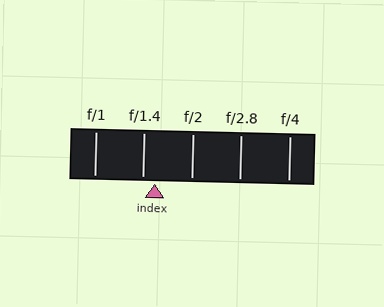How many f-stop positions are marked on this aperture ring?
There are 5 f-stop positions marked.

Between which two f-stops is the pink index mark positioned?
The index mark is between f/1.4 and f/2.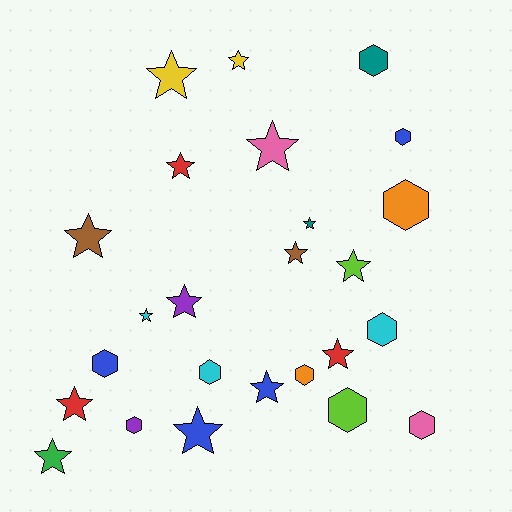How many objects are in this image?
There are 25 objects.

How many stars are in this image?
There are 15 stars.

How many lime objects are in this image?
There are 2 lime objects.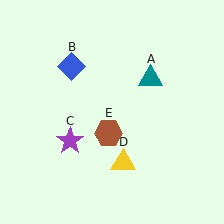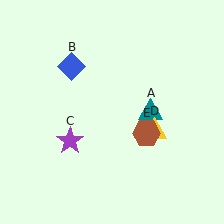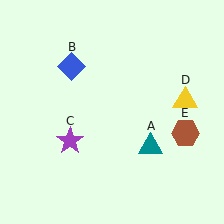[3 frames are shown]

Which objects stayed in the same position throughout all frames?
Blue diamond (object B) and purple star (object C) remained stationary.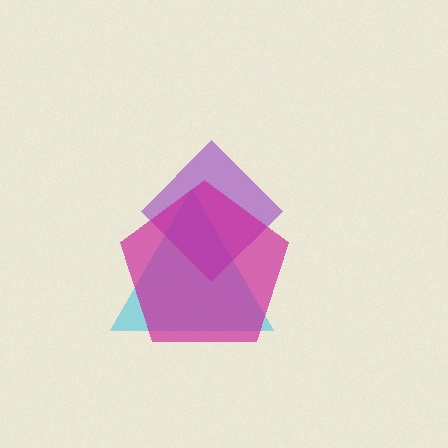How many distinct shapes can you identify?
There are 3 distinct shapes: a cyan triangle, a purple diamond, a magenta pentagon.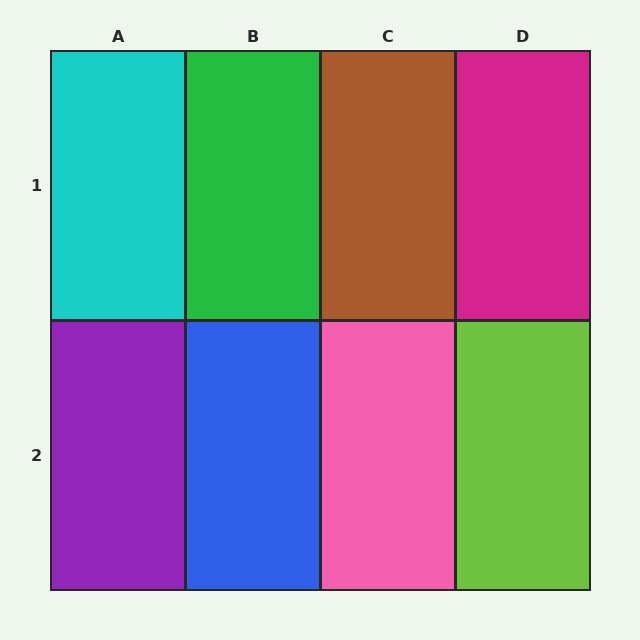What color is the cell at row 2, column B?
Blue.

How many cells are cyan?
1 cell is cyan.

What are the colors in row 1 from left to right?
Cyan, green, brown, magenta.